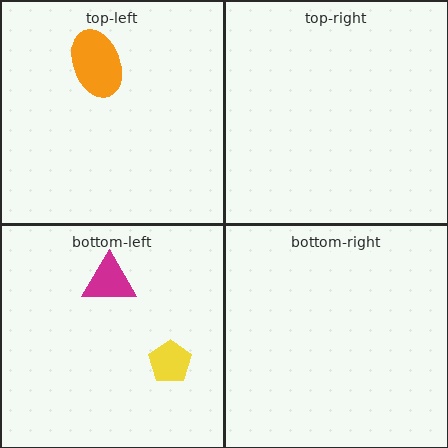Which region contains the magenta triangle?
The bottom-left region.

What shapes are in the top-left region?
The orange ellipse.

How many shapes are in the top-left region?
1.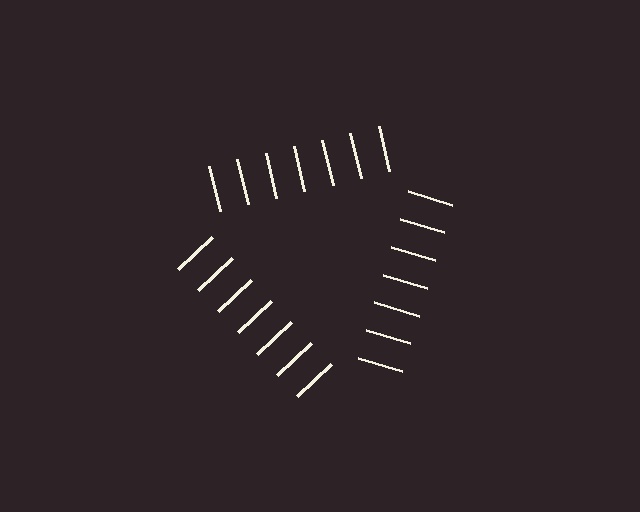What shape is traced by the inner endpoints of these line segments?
An illusory triangle — the line segments terminate on its edges but no continuous stroke is drawn.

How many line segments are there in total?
21 — 7 along each of the 3 edges.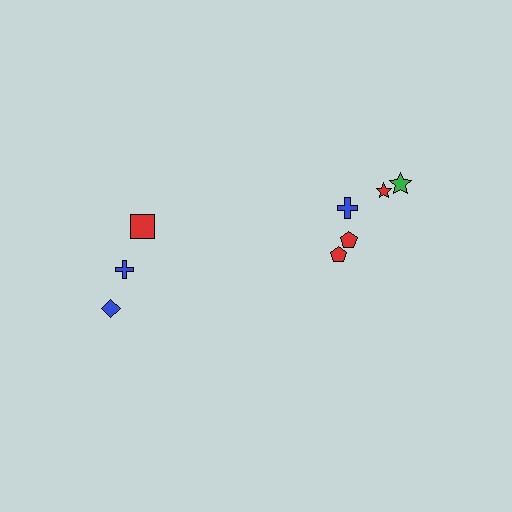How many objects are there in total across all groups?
There are 8 objects.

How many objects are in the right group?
There are 5 objects.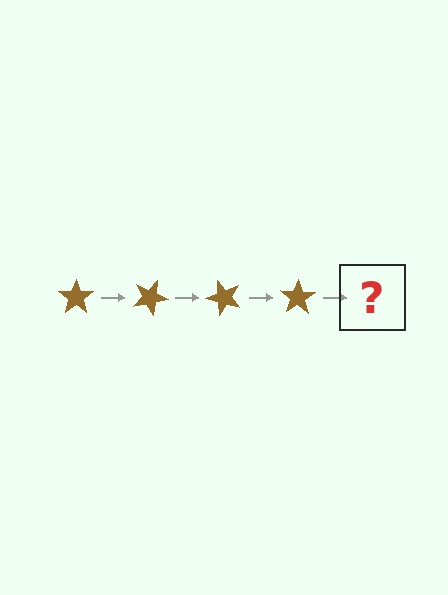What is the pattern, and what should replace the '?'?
The pattern is that the star rotates 25 degrees each step. The '?' should be a brown star rotated 100 degrees.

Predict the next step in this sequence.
The next step is a brown star rotated 100 degrees.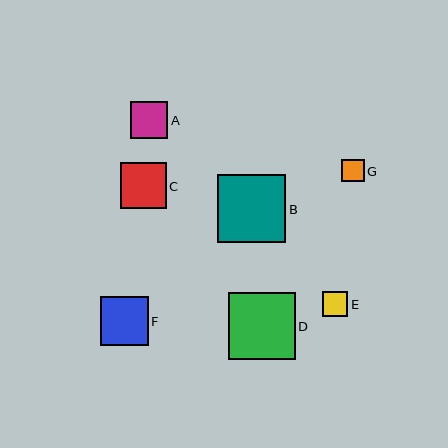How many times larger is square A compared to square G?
Square A is approximately 1.6 times the size of square G.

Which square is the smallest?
Square G is the smallest with a size of approximately 23 pixels.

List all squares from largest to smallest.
From largest to smallest: B, D, F, C, A, E, G.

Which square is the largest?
Square B is the largest with a size of approximately 68 pixels.